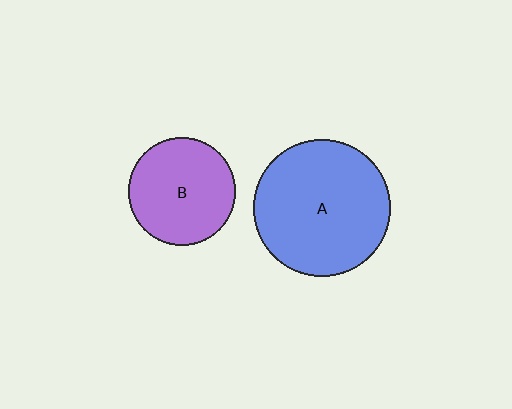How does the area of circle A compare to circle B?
Approximately 1.6 times.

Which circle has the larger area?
Circle A (blue).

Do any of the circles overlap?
No, none of the circles overlap.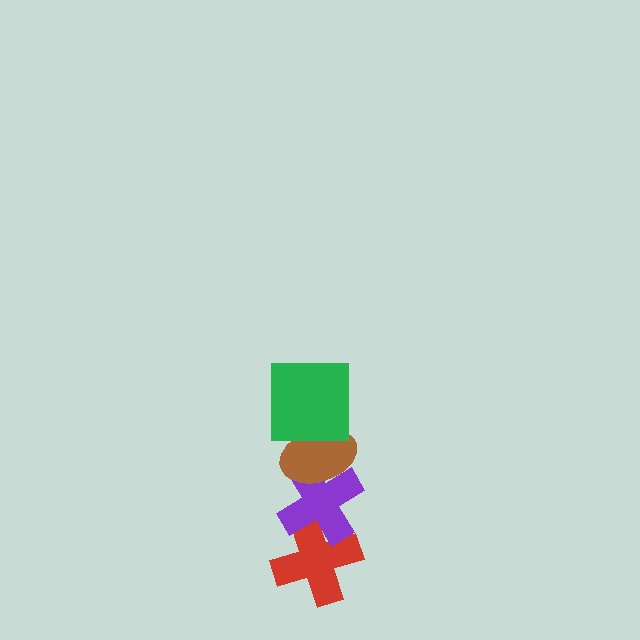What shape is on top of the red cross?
The purple cross is on top of the red cross.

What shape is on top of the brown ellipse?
The green square is on top of the brown ellipse.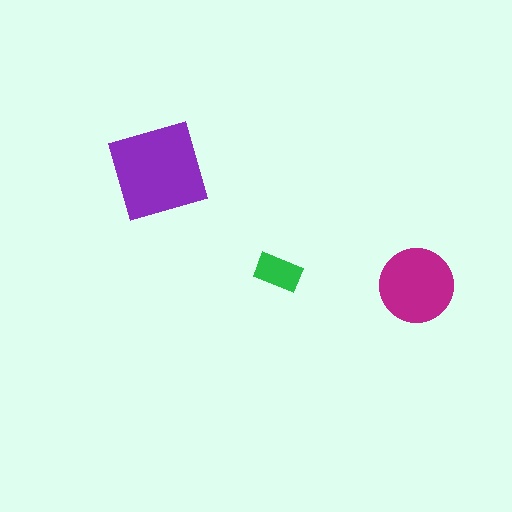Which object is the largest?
The purple square.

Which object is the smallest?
The green rectangle.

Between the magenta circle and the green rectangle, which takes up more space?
The magenta circle.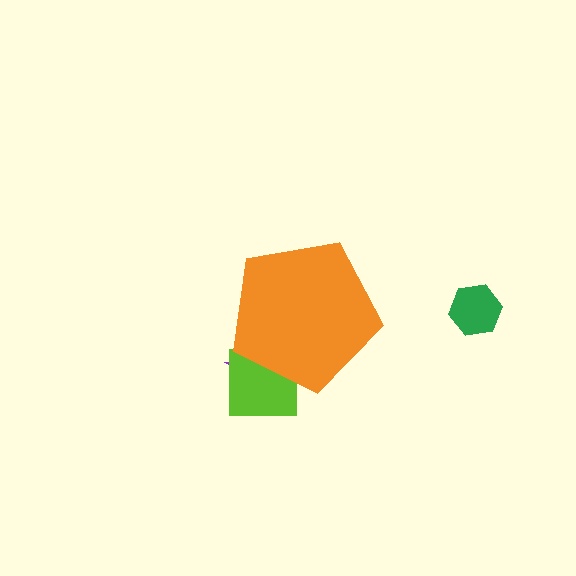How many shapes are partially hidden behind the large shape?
2 shapes are partially hidden.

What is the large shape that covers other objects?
An orange pentagon.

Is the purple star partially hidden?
Yes, the purple star is partially hidden behind the orange pentagon.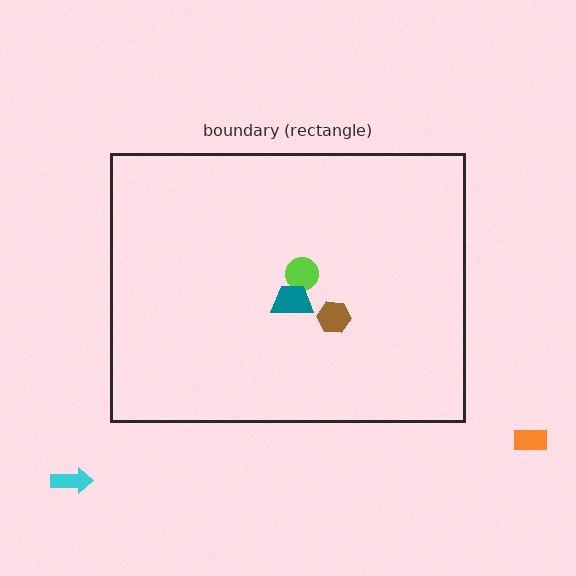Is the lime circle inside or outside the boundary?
Inside.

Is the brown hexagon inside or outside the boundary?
Inside.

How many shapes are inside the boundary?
3 inside, 2 outside.